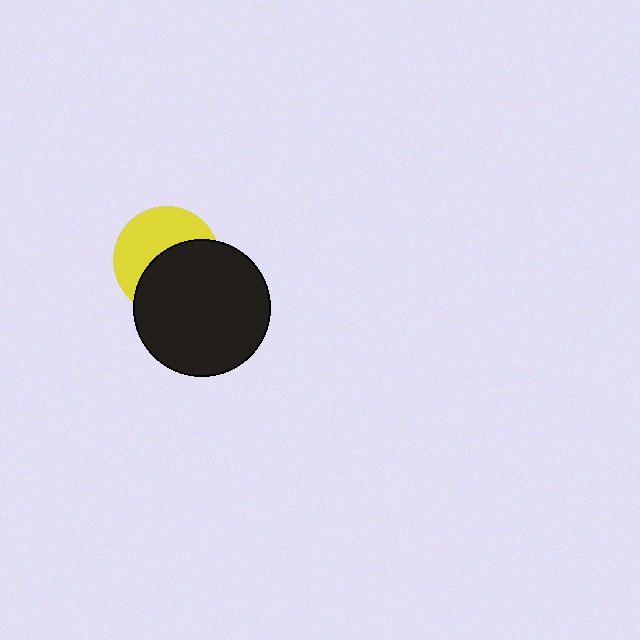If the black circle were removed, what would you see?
You would see the complete yellow circle.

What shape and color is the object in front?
The object in front is a black circle.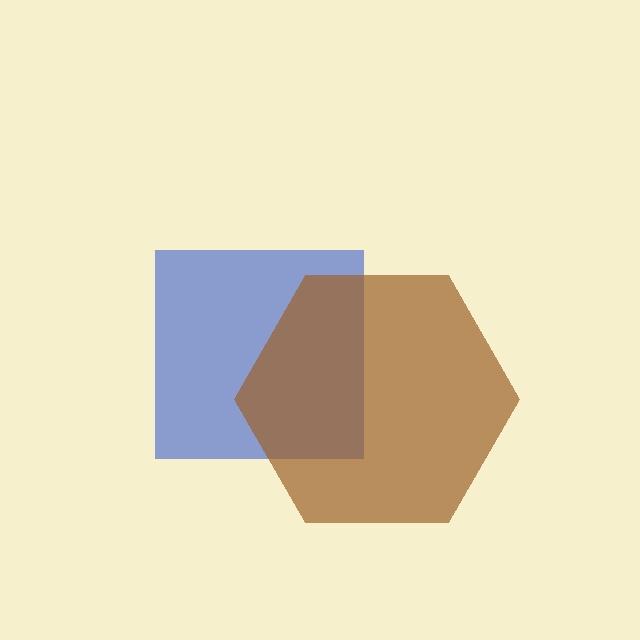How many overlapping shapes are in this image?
There are 2 overlapping shapes in the image.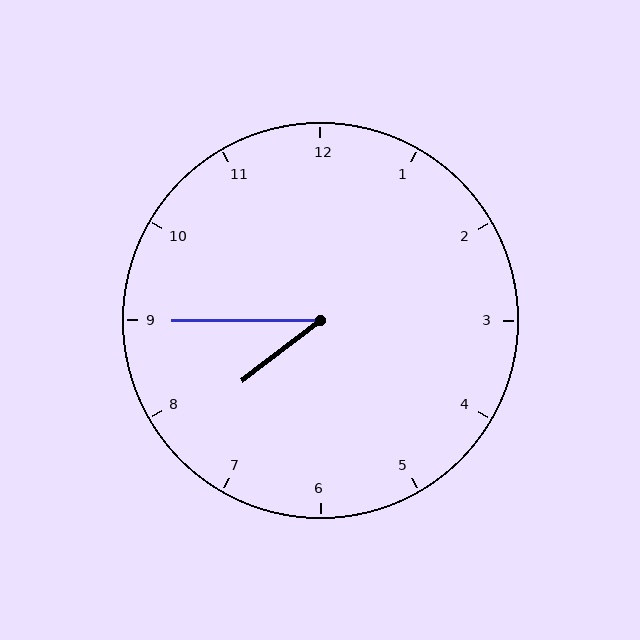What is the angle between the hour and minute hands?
Approximately 38 degrees.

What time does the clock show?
7:45.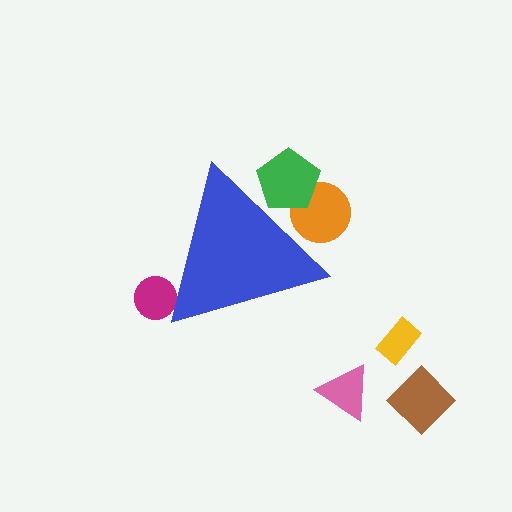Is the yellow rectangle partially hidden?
No, the yellow rectangle is fully visible.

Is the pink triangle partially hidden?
No, the pink triangle is fully visible.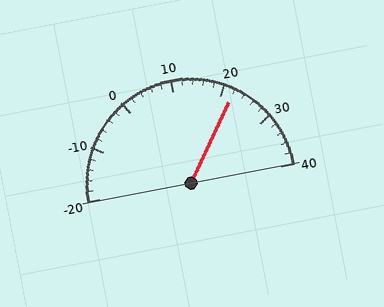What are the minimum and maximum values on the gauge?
The gauge ranges from -20 to 40.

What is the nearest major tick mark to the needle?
The nearest major tick mark is 20.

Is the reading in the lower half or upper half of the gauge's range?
The reading is in the upper half of the range (-20 to 40).